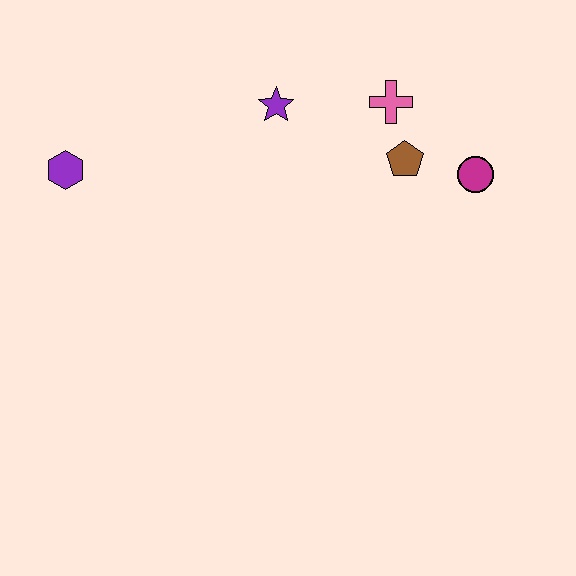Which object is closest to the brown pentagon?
The pink cross is closest to the brown pentagon.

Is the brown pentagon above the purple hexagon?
Yes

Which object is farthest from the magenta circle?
The purple hexagon is farthest from the magenta circle.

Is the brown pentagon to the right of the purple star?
Yes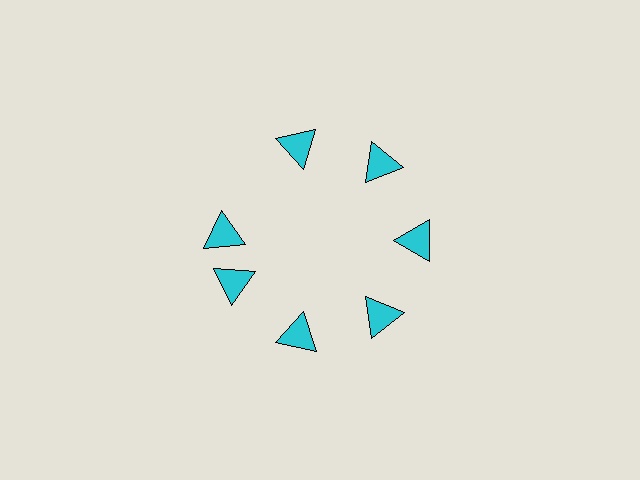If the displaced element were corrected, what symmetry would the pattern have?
It would have 7-fold rotational symmetry — the pattern would map onto itself every 51 degrees.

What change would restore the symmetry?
The symmetry would be restored by rotating it back into even spacing with its neighbors so that all 7 triangles sit at equal angles and equal distance from the center.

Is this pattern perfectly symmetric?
No. The 7 cyan triangles are arranged in a ring, but one element near the 10 o'clock position is rotated out of alignment along the ring, breaking the 7-fold rotational symmetry.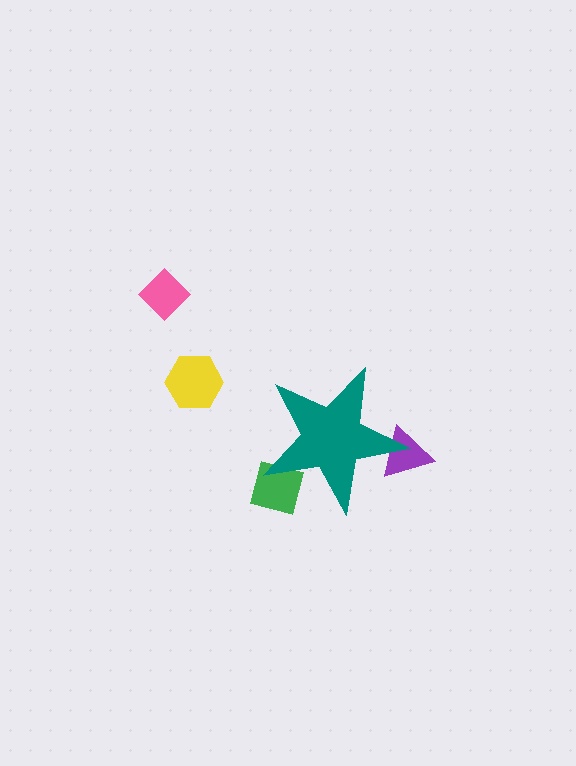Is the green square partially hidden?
Yes, the green square is partially hidden behind the teal star.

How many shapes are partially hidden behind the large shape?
2 shapes are partially hidden.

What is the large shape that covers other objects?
A teal star.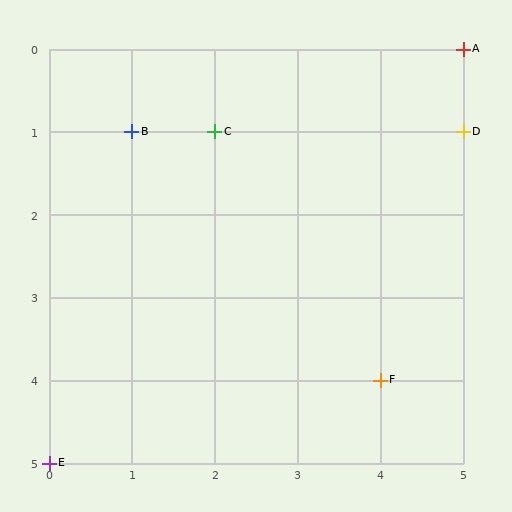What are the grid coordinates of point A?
Point A is at grid coordinates (5, 0).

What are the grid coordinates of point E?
Point E is at grid coordinates (0, 5).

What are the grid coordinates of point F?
Point F is at grid coordinates (4, 4).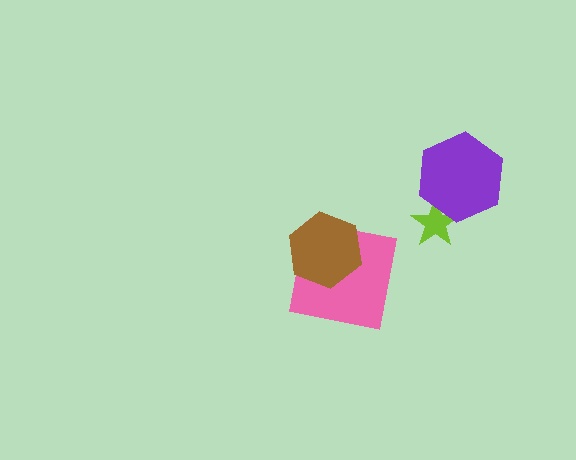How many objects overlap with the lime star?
1 object overlaps with the lime star.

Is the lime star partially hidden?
Yes, it is partially covered by another shape.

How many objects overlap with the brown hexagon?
1 object overlaps with the brown hexagon.